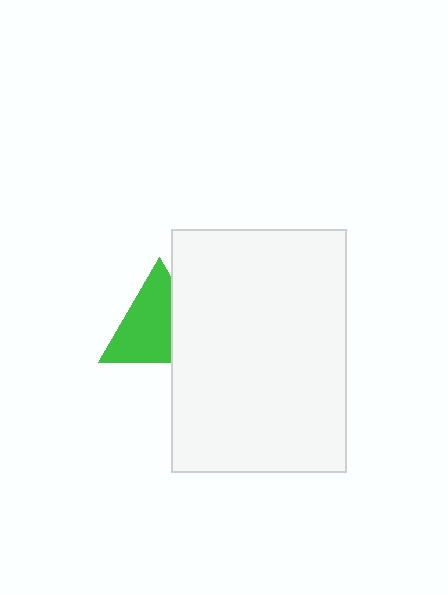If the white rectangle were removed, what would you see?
You would see the complete green triangle.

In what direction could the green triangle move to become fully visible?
The green triangle could move left. That would shift it out from behind the white rectangle entirely.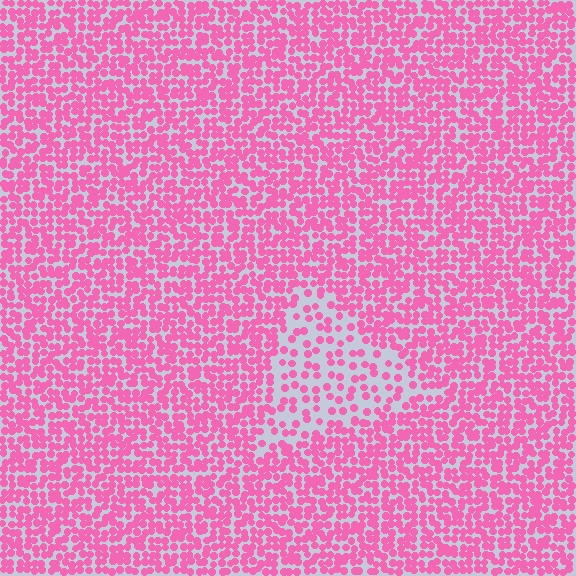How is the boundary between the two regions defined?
The boundary is defined by a change in element density (approximately 2.2x ratio). All elements are the same color, size, and shape.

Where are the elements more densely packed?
The elements are more densely packed outside the triangle boundary.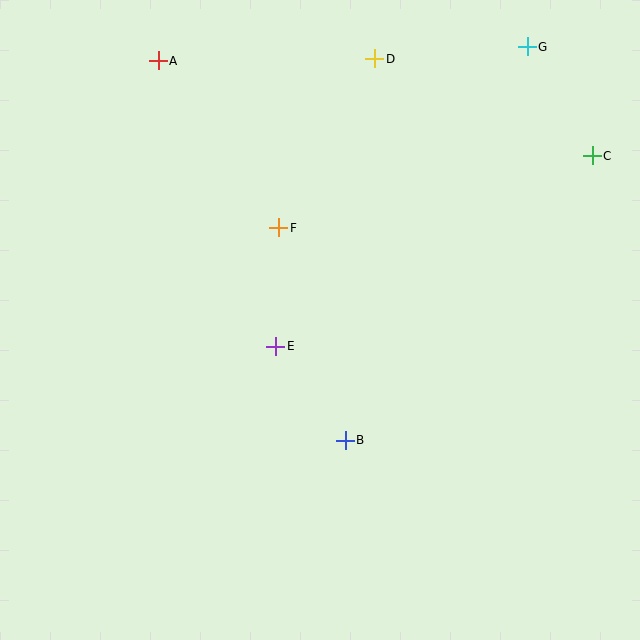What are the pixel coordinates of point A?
Point A is at (158, 61).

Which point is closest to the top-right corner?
Point G is closest to the top-right corner.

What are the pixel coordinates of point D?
Point D is at (375, 59).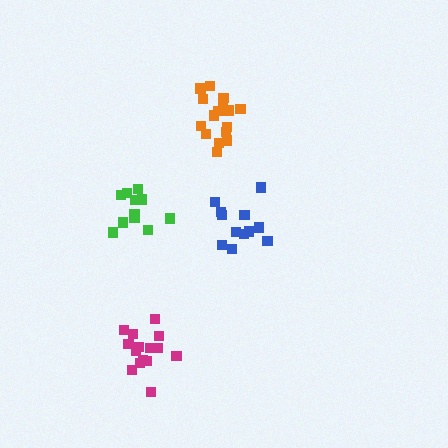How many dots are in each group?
Group 1: 11 dots, Group 2: 15 dots, Group 3: 16 dots, Group 4: 12 dots (54 total).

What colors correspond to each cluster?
The clusters are colored: green, magenta, orange, blue.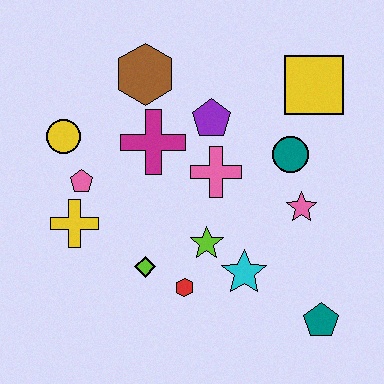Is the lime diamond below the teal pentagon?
No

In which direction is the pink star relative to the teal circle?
The pink star is below the teal circle.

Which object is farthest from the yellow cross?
The yellow square is farthest from the yellow cross.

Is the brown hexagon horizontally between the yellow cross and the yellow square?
Yes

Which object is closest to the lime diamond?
The red hexagon is closest to the lime diamond.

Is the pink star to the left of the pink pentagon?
No